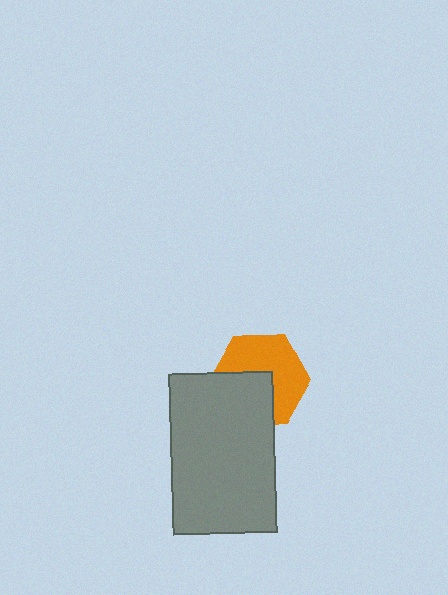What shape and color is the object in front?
The object in front is a gray rectangle.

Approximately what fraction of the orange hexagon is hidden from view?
Roughly 42% of the orange hexagon is hidden behind the gray rectangle.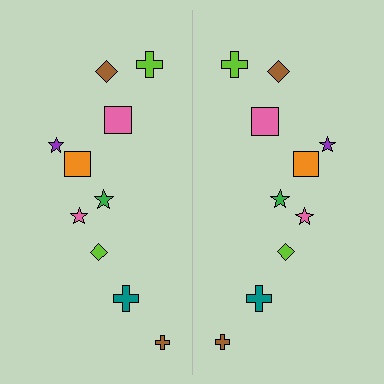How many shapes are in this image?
There are 20 shapes in this image.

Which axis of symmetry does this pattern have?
The pattern has a vertical axis of symmetry running through the center of the image.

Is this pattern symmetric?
Yes, this pattern has bilateral (reflection) symmetry.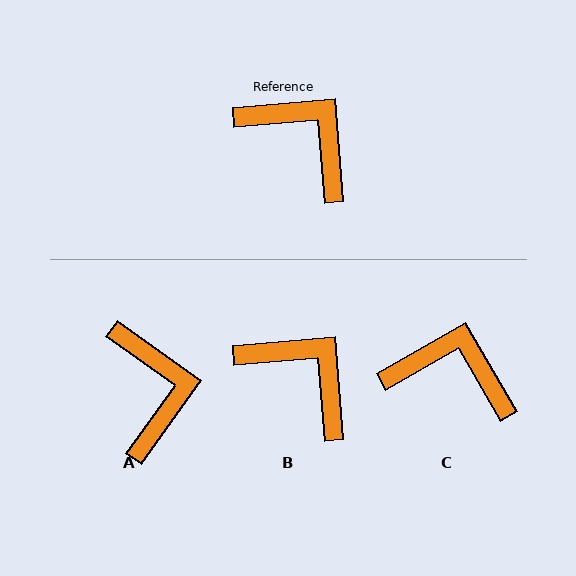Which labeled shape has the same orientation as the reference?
B.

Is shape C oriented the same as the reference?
No, it is off by about 25 degrees.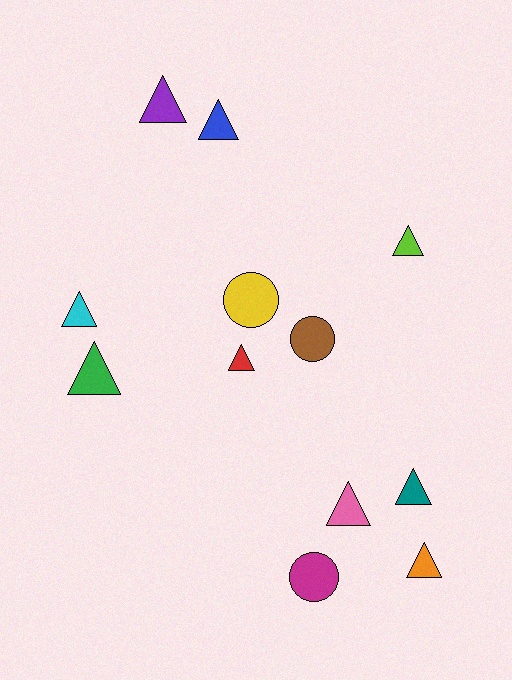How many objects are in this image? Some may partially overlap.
There are 12 objects.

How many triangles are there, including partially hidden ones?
There are 9 triangles.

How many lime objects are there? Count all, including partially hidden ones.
There is 1 lime object.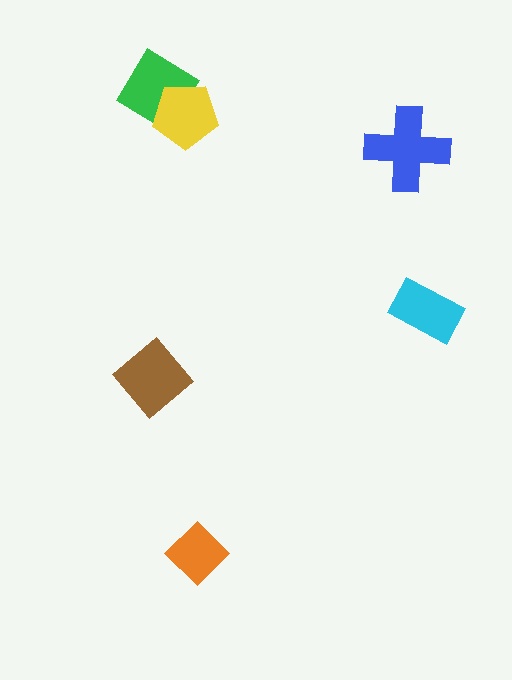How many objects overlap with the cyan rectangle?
0 objects overlap with the cyan rectangle.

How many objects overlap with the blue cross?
0 objects overlap with the blue cross.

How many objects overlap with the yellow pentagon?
1 object overlaps with the yellow pentagon.